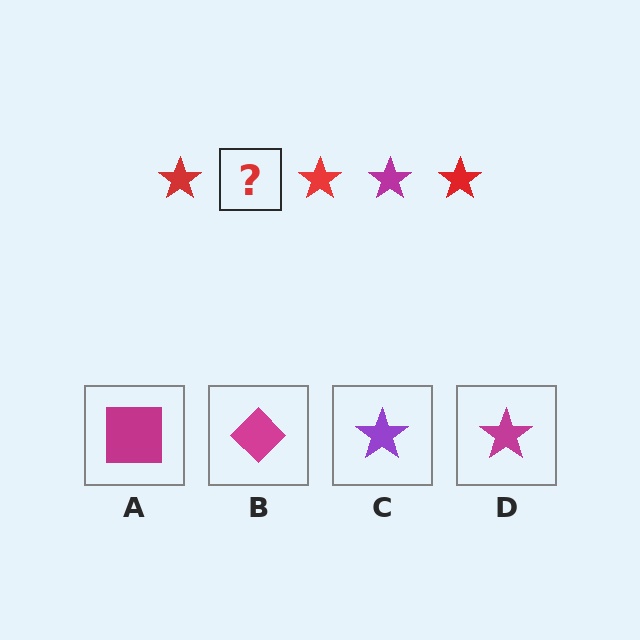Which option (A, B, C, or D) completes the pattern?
D.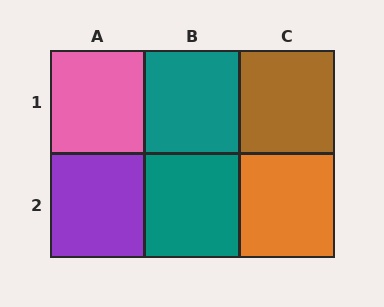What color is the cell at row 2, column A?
Purple.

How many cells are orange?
1 cell is orange.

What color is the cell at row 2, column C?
Orange.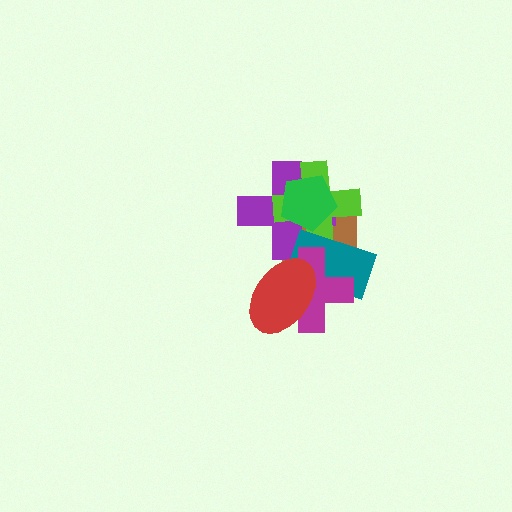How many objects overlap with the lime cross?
4 objects overlap with the lime cross.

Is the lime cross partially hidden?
Yes, it is partially covered by another shape.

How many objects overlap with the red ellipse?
3 objects overlap with the red ellipse.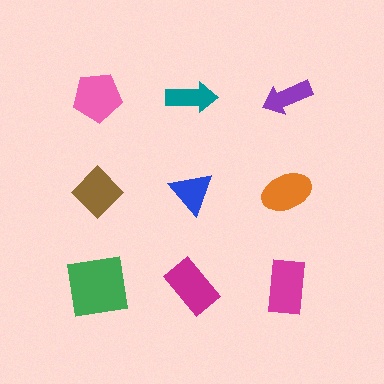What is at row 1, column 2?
A teal arrow.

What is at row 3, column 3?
A magenta rectangle.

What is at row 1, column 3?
A purple arrow.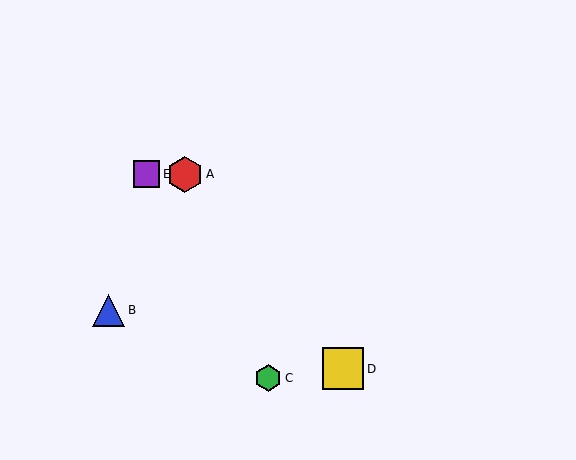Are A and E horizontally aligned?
Yes, both are at y≈174.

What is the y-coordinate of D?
Object D is at y≈369.